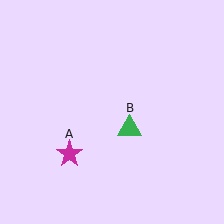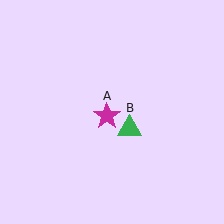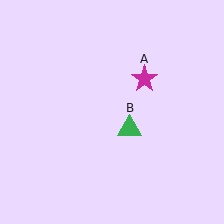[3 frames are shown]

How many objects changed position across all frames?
1 object changed position: magenta star (object A).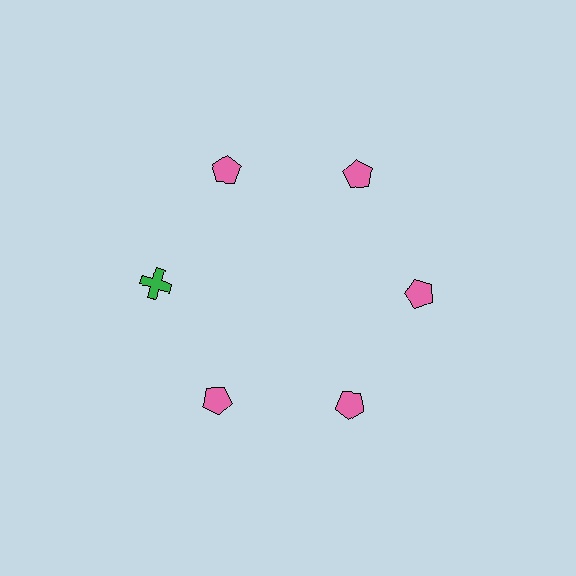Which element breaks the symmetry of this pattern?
The green cross at roughly the 9 o'clock position breaks the symmetry. All other shapes are pink pentagons.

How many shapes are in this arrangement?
There are 6 shapes arranged in a ring pattern.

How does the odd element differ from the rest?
It differs in both color (green instead of pink) and shape (cross instead of pentagon).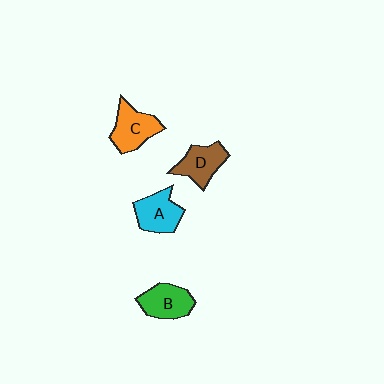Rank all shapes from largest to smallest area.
From largest to smallest: C (orange), A (cyan), B (green), D (brown).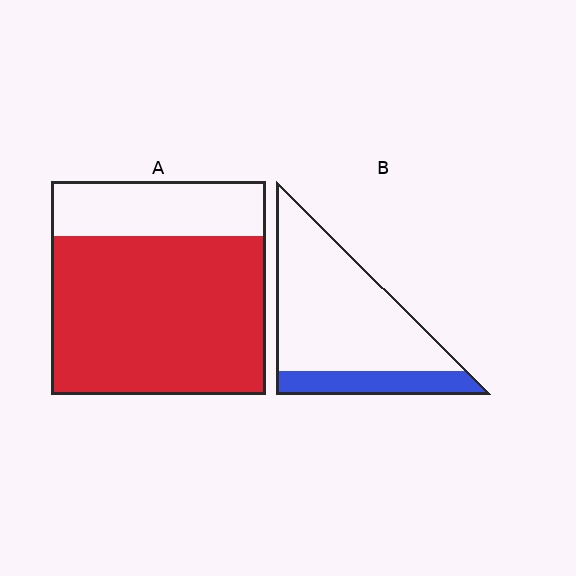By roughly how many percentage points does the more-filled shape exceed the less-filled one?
By roughly 55 percentage points (A over B).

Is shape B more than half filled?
No.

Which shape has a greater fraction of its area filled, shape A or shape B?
Shape A.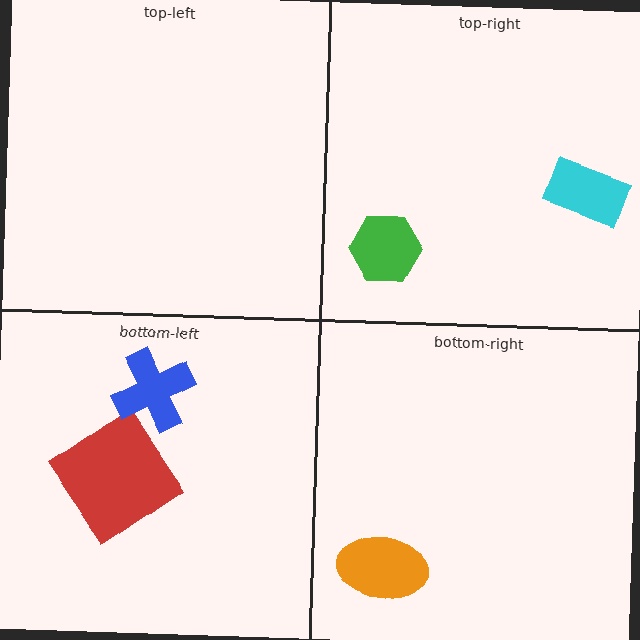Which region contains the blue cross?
The bottom-left region.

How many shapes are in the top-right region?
2.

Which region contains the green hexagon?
The top-right region.